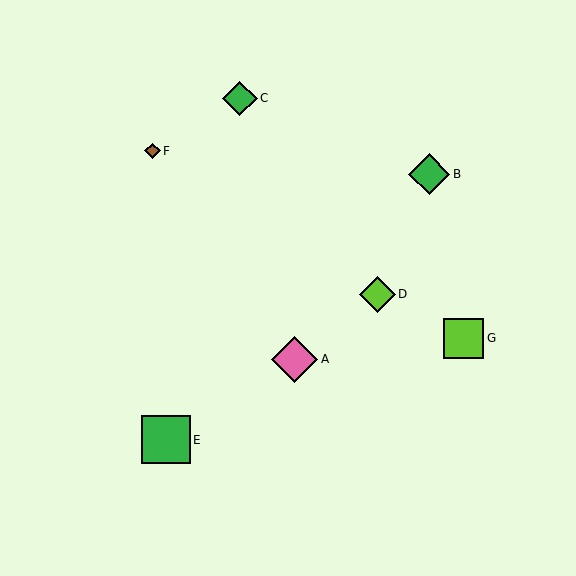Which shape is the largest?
The green square (labeled E) is the largest.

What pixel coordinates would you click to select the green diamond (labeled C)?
Click at (240, 98) to select the green diamond C.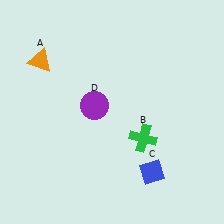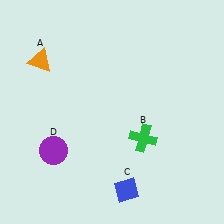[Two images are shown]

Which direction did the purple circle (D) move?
The purple circle (D) moved down.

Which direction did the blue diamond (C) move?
The blue diamond (C) moved left.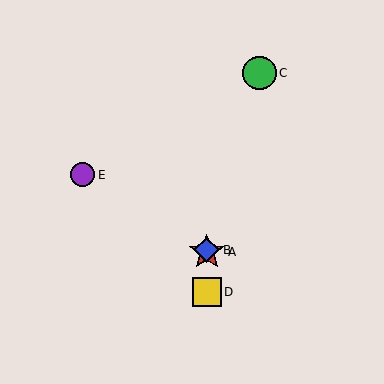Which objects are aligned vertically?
Objects A, B, D are aligned vertically.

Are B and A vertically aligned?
Yes, both are at x≈207.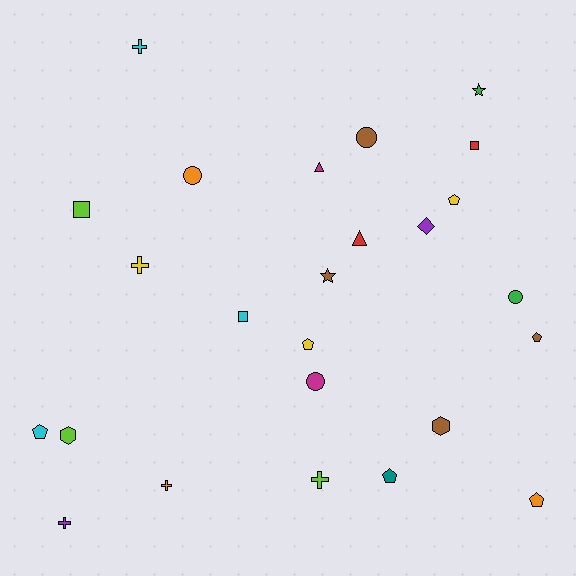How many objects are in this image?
There are 25 objects.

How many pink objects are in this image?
There are no pink objects.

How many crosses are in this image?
There are 5 crosses.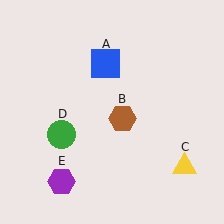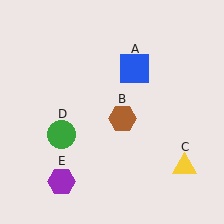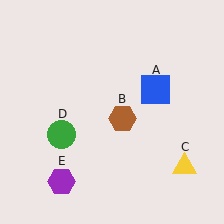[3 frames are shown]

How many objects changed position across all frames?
1 object changed position: blue square (object A).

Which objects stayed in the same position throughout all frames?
Brown hexagon (object B) and yellow triangle (object C) and green circle (object D) and purple hexagon (object E) remained stationary.